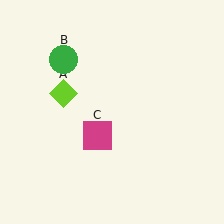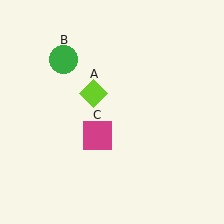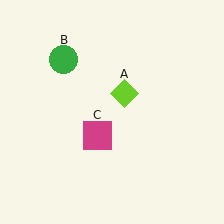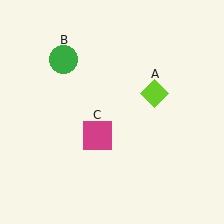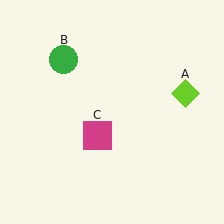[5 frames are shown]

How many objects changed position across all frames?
1 object changed position: lime diamond (object A).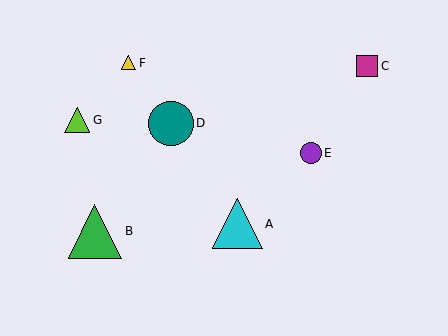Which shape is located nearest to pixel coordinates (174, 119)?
The teal circle (labeled D) at (171, 123) is nearest to that location.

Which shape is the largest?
The green triangle (labeled B) is the largest.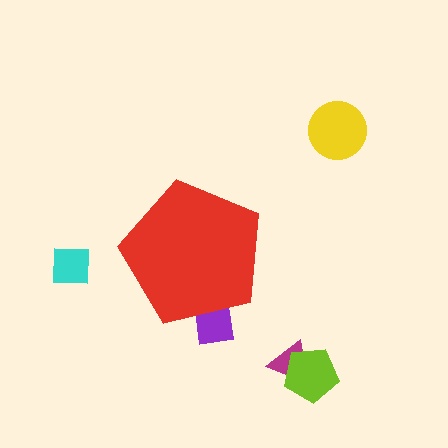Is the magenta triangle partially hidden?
No, the magenta triangle is fully visible.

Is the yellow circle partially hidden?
No, the yellow circle is fully visible.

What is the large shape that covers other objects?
A red pentagon.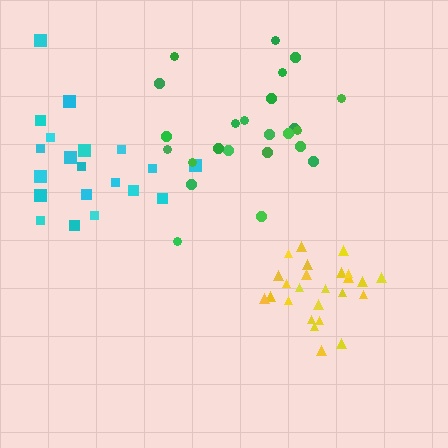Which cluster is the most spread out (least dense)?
Cyan.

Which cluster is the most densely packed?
Yellow.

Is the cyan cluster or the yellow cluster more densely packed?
Yellow.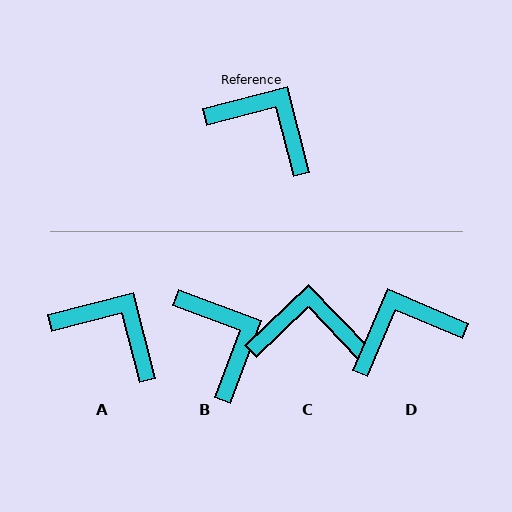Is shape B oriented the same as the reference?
No, it is off by about 35 degrees.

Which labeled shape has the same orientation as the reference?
A.